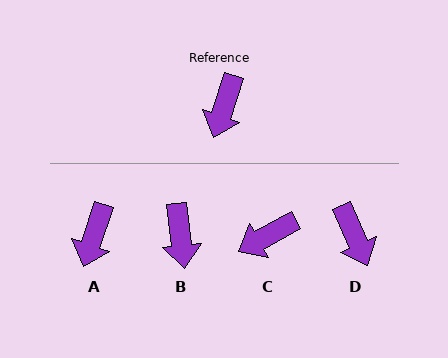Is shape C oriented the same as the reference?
No, it is off by about 44 degrees.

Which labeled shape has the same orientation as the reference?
A.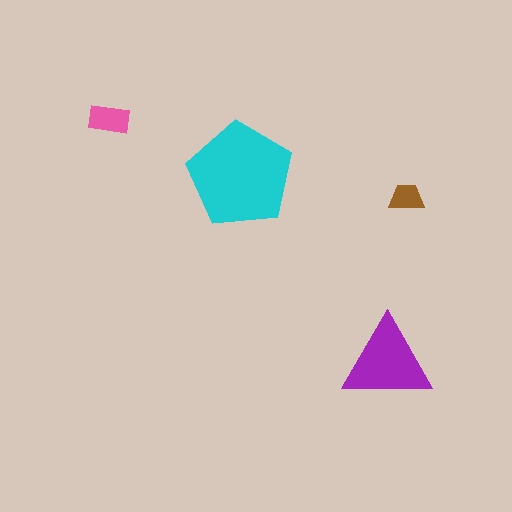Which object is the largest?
The cyan pentagon.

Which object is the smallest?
The brown trapezoid.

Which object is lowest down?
The purple triangle is bottommost.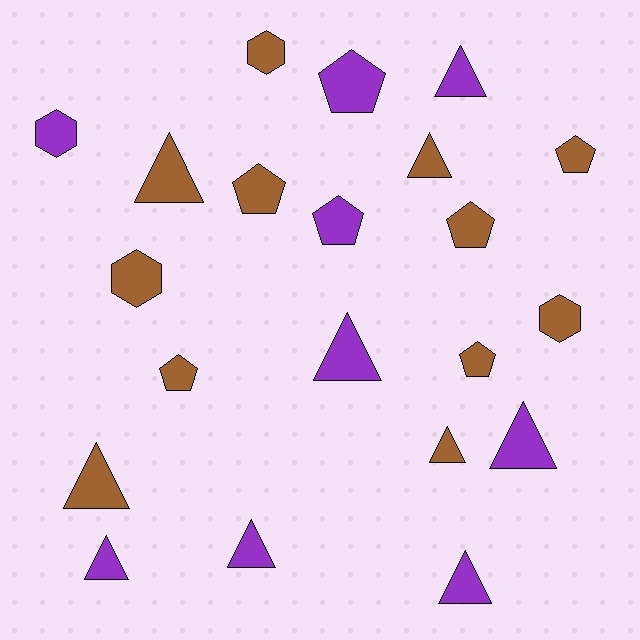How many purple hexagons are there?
There is 1 purple hexagon.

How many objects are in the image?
There are 21 objects.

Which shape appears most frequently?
Triangle, with 10 objects.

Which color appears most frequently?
Brown, with 12 objects.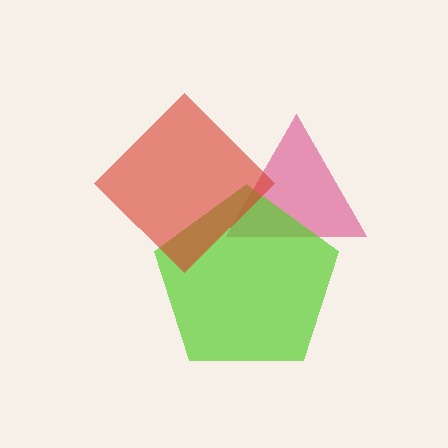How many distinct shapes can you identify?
There are 3 distinct shapes: a pink triangle, a lime pentagon, a red diamond.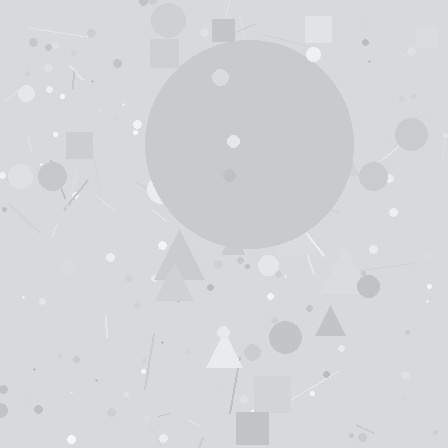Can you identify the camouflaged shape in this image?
The camouflaged shape is a circle.